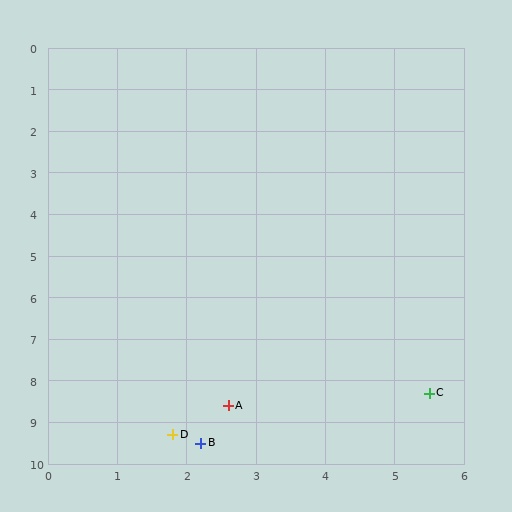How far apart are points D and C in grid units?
Points D and C are about 3.8 grid units apart.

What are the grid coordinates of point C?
Point C is at approximately (5.5, 8.3).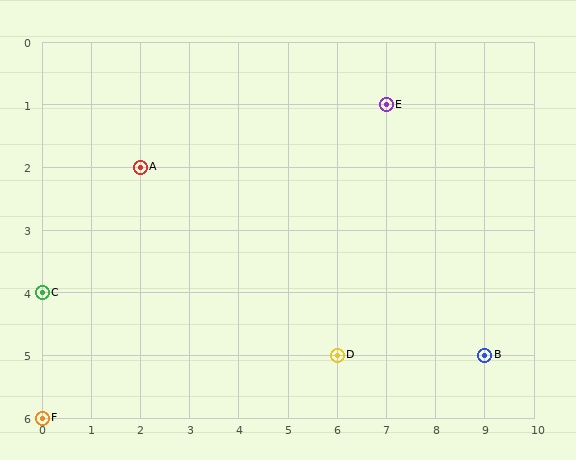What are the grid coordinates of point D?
Point D is at grid coordinates (6, 5).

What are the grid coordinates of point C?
Point C is at grid coordinates (0, 4).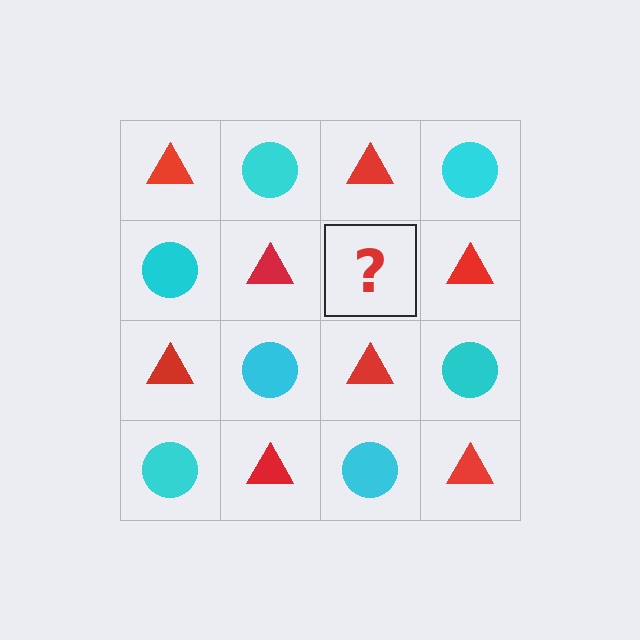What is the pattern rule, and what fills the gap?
The rule is that it alternates red triangle and cyan circle in a checkerboard pattern. The gap should be filled with a cyan circle.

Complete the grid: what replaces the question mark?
The question mark should be replaced with a cyan circle.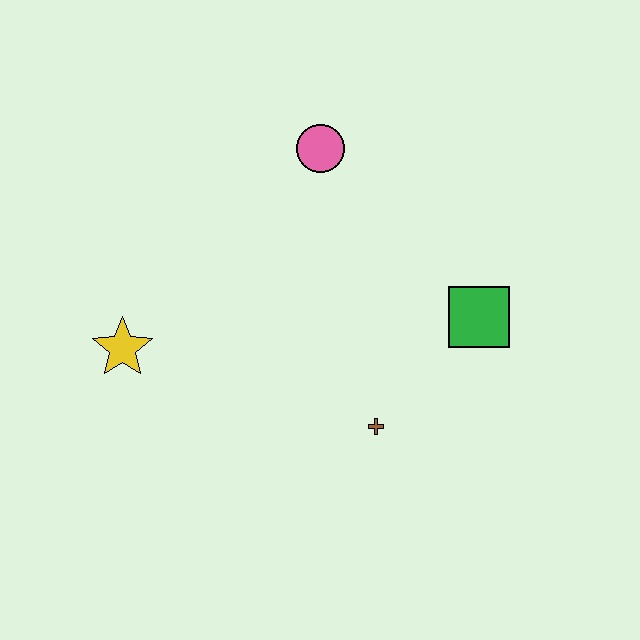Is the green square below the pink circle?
Yes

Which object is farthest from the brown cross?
The pink circle is farthest from the brown cross.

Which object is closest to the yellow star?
The brown cross is closest to the yellow star.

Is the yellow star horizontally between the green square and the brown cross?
No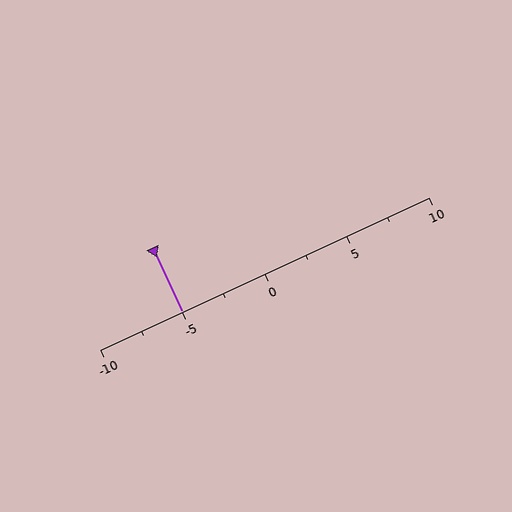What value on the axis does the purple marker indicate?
The marker indicates approximately -5.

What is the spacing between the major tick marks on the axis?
The major ticks are spaced 5 apart.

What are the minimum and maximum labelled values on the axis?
The axis runs from -10 to 10.